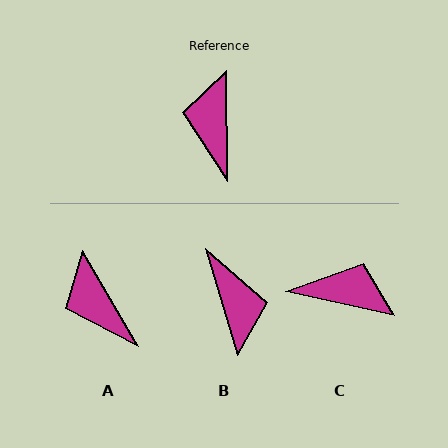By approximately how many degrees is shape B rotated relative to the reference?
Approximately 164 degrees clockwise.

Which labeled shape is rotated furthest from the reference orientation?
B, about 164 degrees away.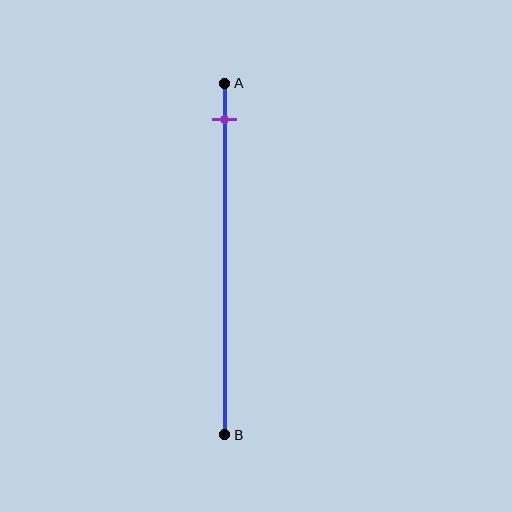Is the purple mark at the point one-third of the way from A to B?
No, the mark is at about 10% from A, not at the 33% one-third point.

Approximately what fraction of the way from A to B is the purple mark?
The purple mark is approximately 10% of the way from A to B.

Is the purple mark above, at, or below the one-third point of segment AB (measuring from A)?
The purple mark is above the one-third point of segment AB.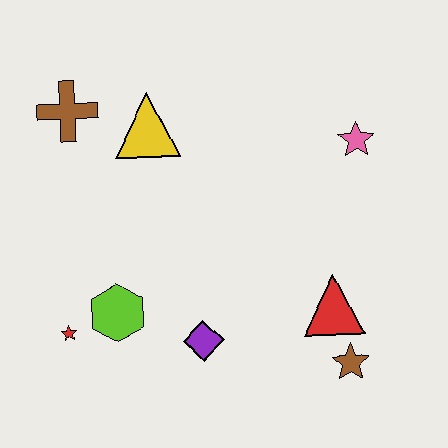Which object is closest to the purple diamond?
The lime hexagon is closest to the purple diamond.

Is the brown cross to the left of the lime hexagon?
Yes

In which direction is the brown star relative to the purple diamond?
The brown star is to the right of the purple diamond.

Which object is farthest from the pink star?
The red star is farthest from the pink star.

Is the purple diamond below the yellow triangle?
Yes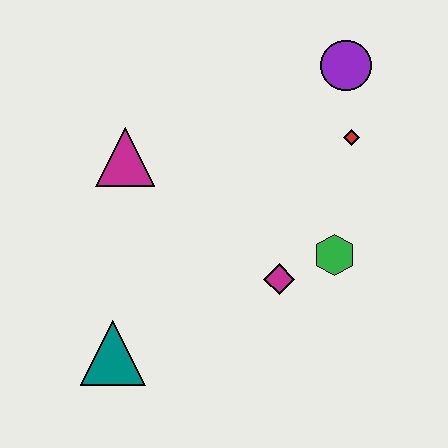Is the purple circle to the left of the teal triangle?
No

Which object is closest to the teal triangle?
The magenta diamond is closest to the teal triangle.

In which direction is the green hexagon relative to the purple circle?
The green hexagon is below the purple circle.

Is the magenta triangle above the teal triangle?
Yes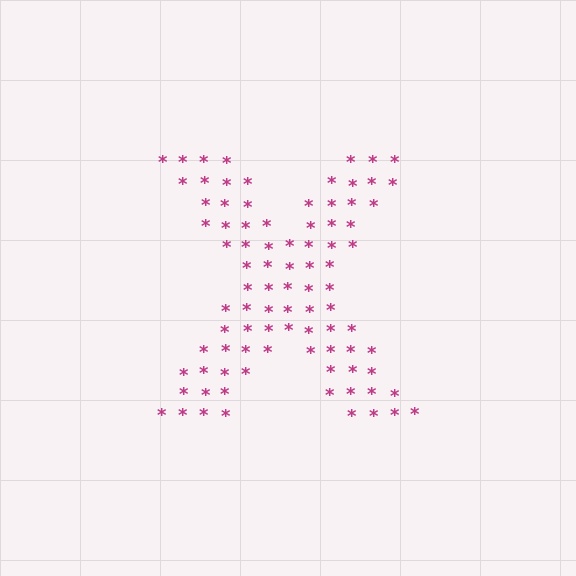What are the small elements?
The small elements are asterisks.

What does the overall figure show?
The overall figure shows the letter X.